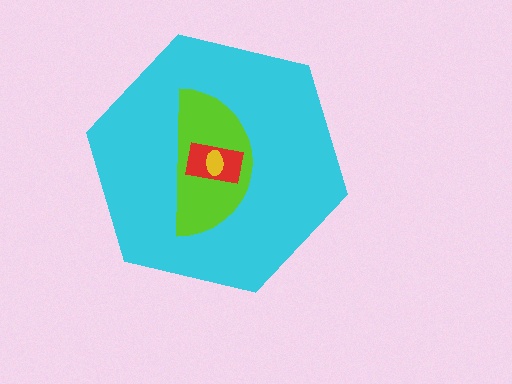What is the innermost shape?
The yellow ellipse.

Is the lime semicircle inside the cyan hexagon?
Yes.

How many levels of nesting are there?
4.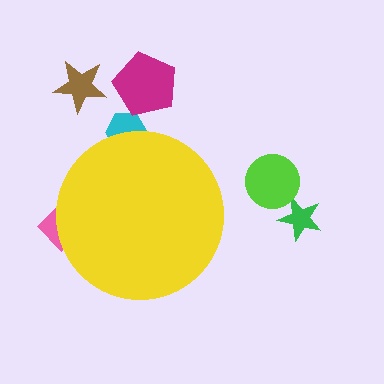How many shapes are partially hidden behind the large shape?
2 shapes are partially hidden.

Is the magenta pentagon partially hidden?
No, the magenta pentagon is fully visible.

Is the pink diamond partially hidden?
Yes, the pink diamond is partially hidden behind the yellow circle.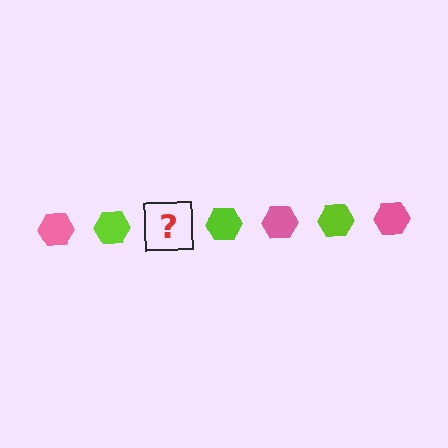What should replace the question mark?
The question mark should be replaced with a pink hexagon.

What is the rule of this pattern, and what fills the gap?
The rule is that the pattern cycles through pink, lime hexagons. The gap should be filled with a pink hexagon.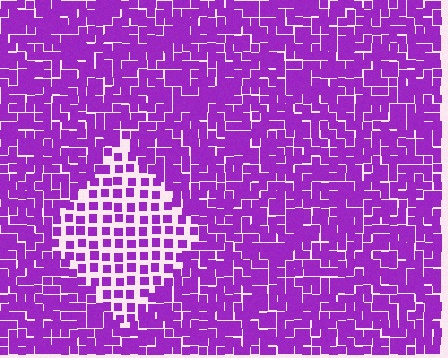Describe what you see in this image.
The image contains small purple elements arranged at two different densities. A diamond-shaped region is visible where the elements are less densely packed than the surrounding area.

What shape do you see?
I see a diamond.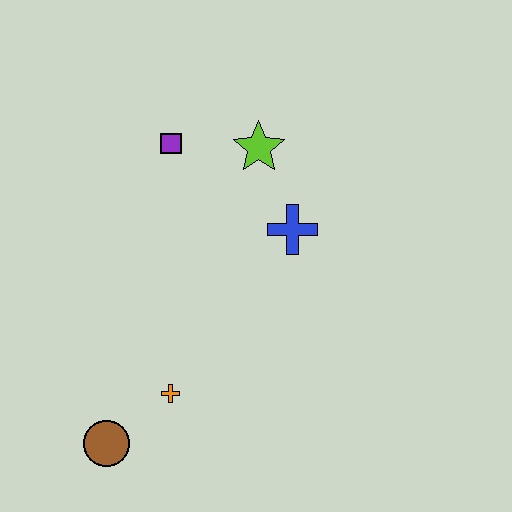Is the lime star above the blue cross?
Yes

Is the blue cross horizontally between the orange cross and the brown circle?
No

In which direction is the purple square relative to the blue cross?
The purple square is to the left of the blue cross.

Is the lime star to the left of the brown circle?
No